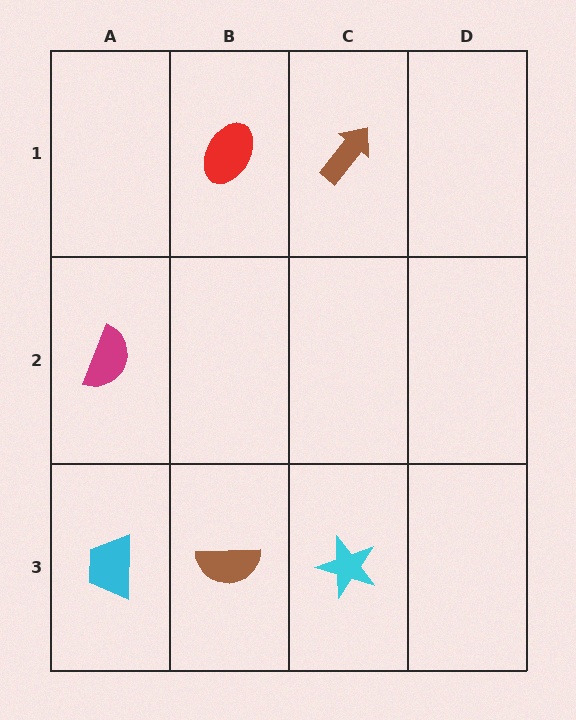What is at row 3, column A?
A cyan trapezoid.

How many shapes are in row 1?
2 shapes.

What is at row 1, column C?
A brown arrow.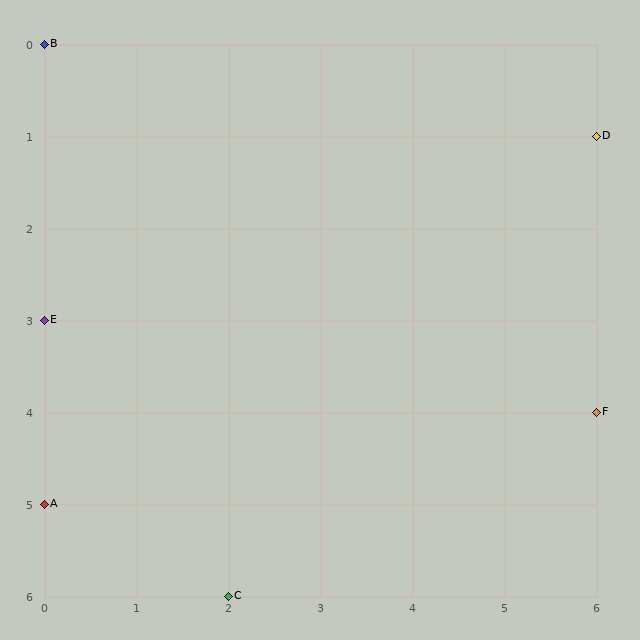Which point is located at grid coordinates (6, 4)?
Point F is at (6, 4).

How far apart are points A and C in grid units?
Points A and C are 2 columns and 1 row apart (about 2.2 grid units diagonally).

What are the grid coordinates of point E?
Point E is at grid coordinates (0, 3).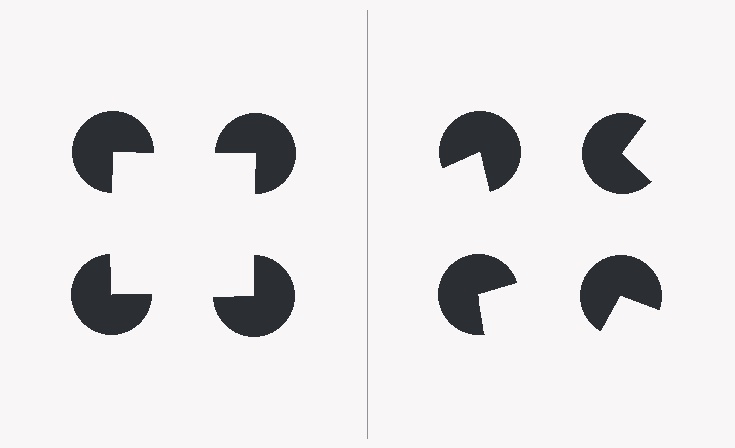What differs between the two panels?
The pac-man discs are positioned identically on both sides; only the wedge orientations differ. On the left they align to a square; on the right they are misaligned.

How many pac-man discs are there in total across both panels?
8 — 4 on each side.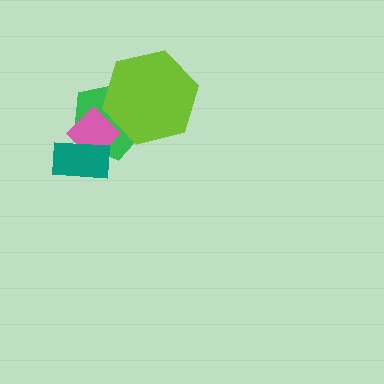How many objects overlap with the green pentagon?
3 objects overlap with the green pentagon.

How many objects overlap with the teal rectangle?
2 objects overlap with the teal rectangle.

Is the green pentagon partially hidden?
Yes, it is partially covered by another shape.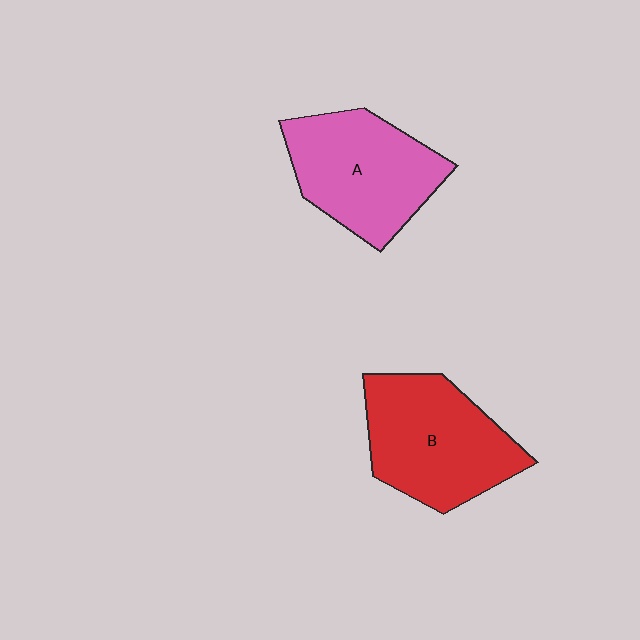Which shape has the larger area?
Shape B (red).